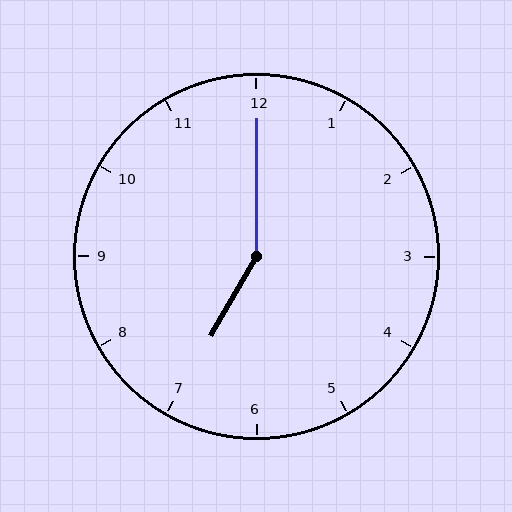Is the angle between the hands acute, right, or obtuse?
It is obtuse.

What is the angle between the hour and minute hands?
Approximately 150 degrees.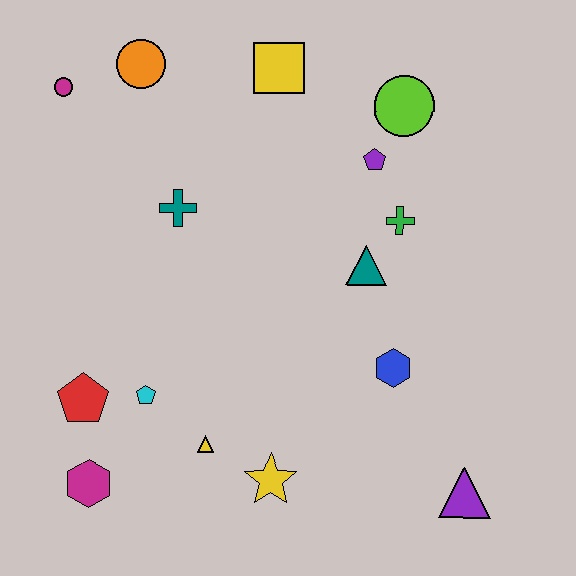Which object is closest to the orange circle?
The magenta circle is closest to the orange circle.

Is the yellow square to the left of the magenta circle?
No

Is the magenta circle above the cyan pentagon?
Yes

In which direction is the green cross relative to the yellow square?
The green cross is below the yellow square.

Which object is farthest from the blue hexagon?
The magenta circle is farthest from the blue hexagon.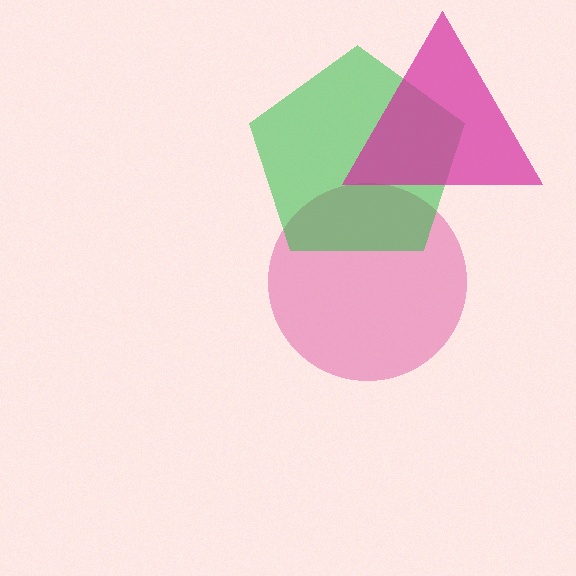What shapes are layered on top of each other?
The layered shapes are: a pink circle, a green pentagon, a magenta triangle.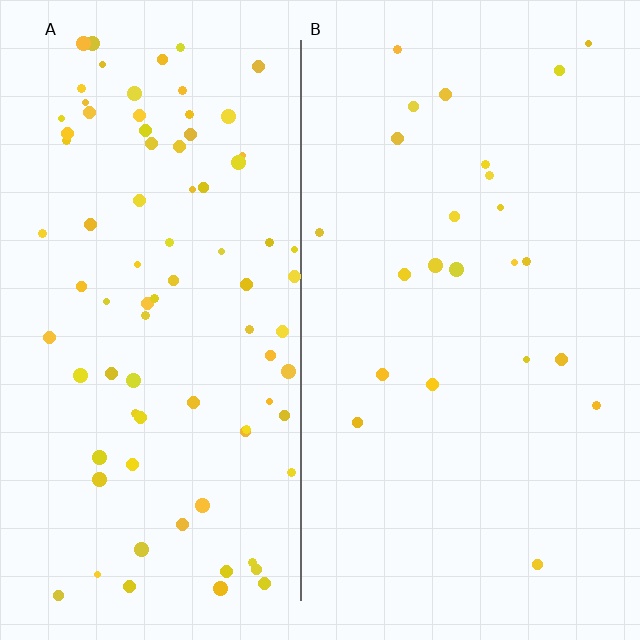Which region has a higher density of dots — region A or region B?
A (the left).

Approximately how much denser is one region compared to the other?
Approximately 3.6× — region A over region B.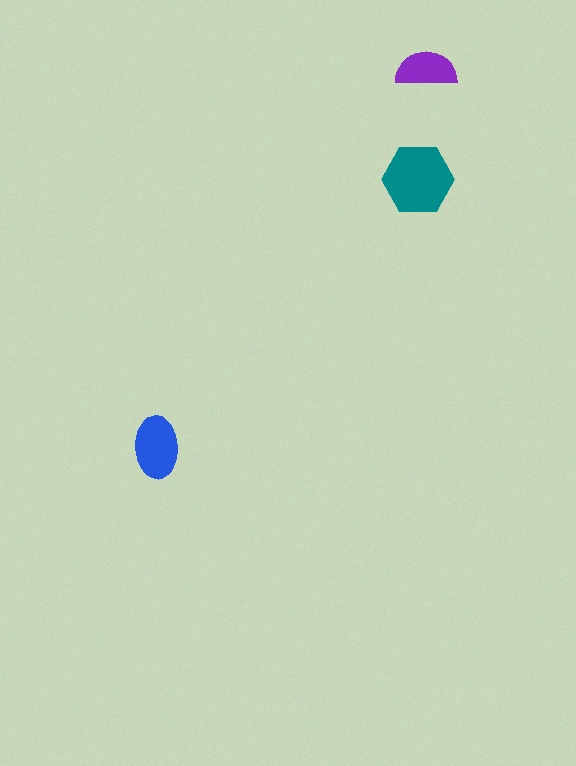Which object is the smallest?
The purple semicircle.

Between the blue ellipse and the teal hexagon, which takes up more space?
The teal hexagon.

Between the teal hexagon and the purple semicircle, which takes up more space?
The teal hexagon.